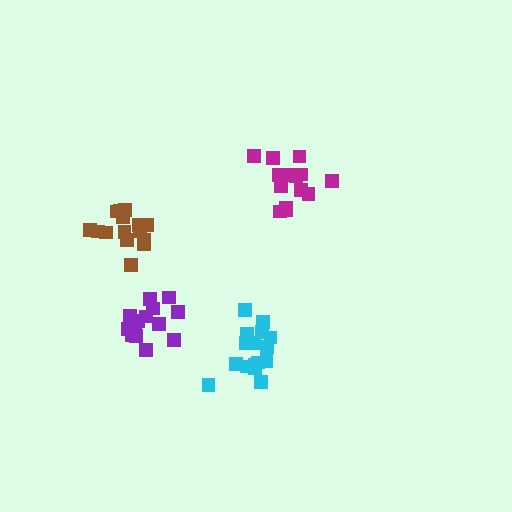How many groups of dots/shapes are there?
There are 4 groups.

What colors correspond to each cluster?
The clusters are colored: cyan, brown, magenta, purple.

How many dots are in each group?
Group 1: 16 dots, Group 2: 17 dots, Group 3: 14 dots, Group 4: 14 dots (61 total).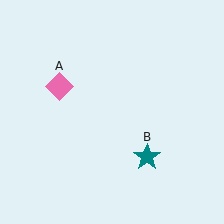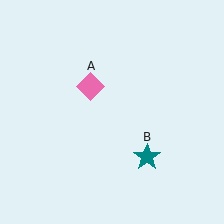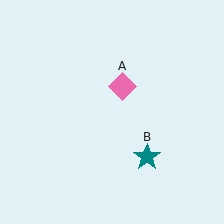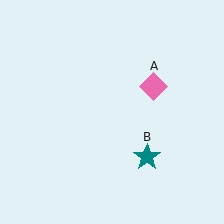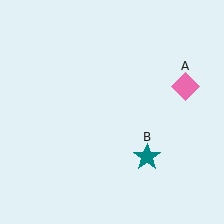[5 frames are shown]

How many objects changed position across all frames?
1 object changed position: pink diamond (object A).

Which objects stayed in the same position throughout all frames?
Teal star (object B) remained stationary.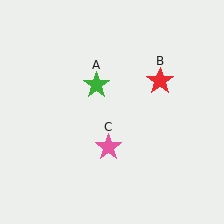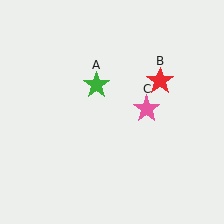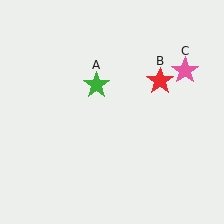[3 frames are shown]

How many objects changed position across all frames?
1 object changed position: pink star (object C).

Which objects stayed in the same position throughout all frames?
Green star (object A) and red star (object B) remained stationary.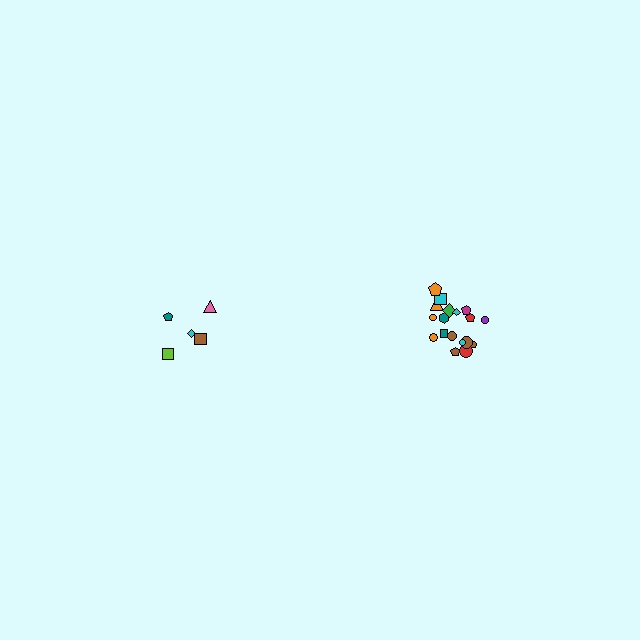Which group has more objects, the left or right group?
The right group.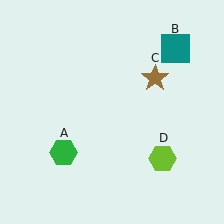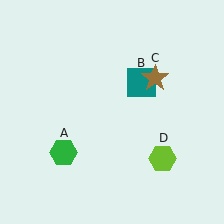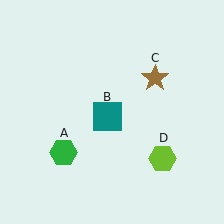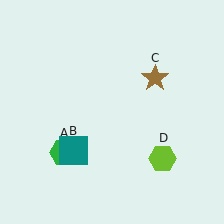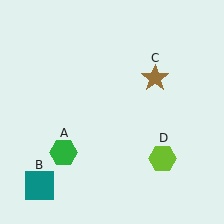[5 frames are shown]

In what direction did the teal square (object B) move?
The teal square (object B) moved down and to the left.